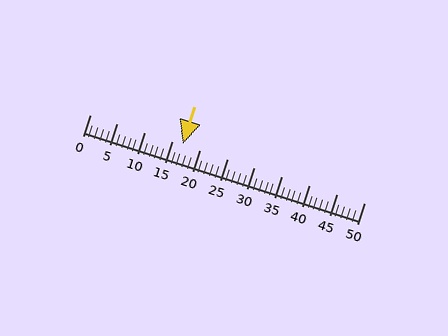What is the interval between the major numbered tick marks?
The major tick marks are spaced 5 units apart.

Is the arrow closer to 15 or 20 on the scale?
The arrow is closer to 15.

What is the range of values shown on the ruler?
The ruler shows values from 0 to 50.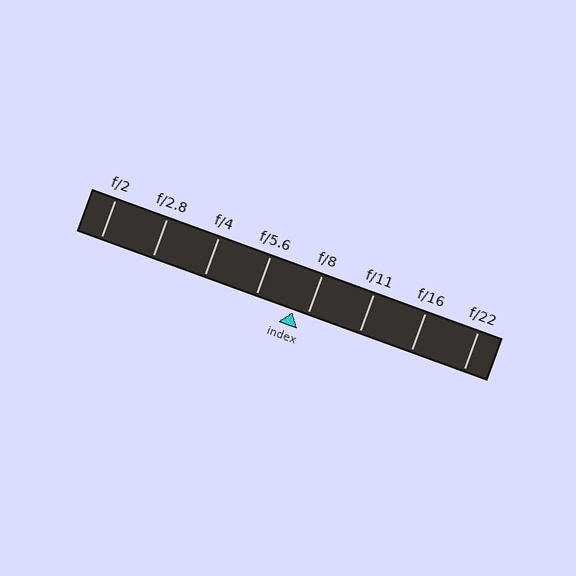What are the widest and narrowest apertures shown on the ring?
The widest aperture shown is f/2 and the narrowest is f/22.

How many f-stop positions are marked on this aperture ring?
There are 8 f-stop positions marked.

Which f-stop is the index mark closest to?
The index mark is closest to f/8.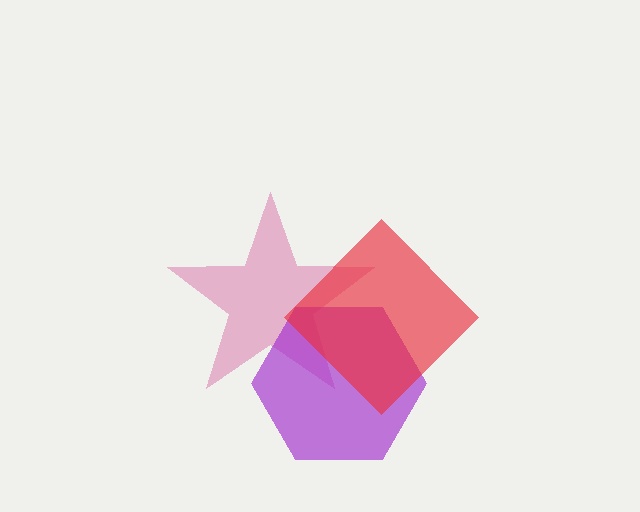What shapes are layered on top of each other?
The layered shapes are: a pink star, a purple hexagon, a red diamond.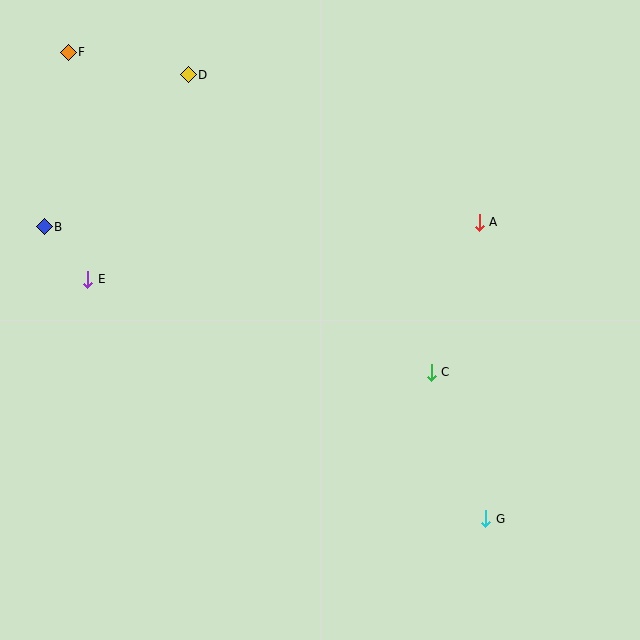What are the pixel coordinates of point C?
Point C is at (431, 372).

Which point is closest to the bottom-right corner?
Point G is closest to the bottom-right corner.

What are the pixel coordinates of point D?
Point D is at (188, 75).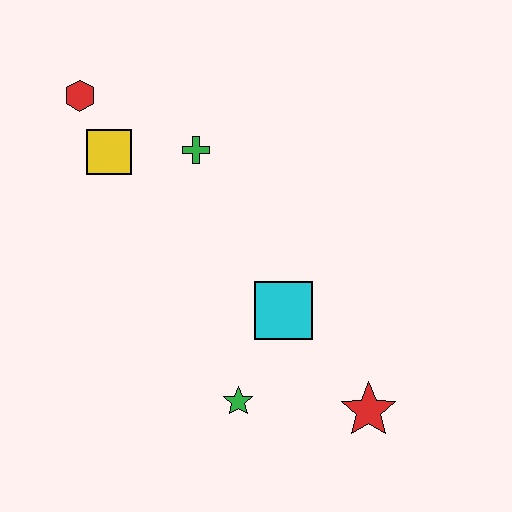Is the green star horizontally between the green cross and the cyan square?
Yes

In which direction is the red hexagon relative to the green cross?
The red hexagon is to the left of the green cross.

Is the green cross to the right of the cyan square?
No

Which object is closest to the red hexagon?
The yellow square is closest to the red hexagon.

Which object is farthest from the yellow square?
The red star is farthest from the yellow square.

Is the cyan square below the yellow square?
Yes